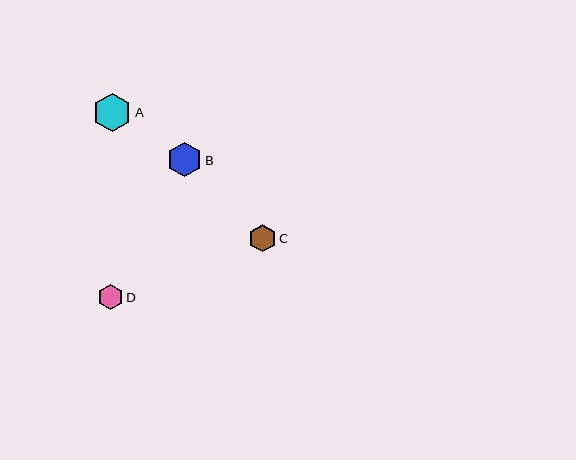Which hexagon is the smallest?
Hexagon D is the smallest with a size of approximately 26 pixels.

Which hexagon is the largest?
Hexagon A is the largest with a size of approximately 39 pixels.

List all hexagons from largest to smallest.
From largest to smallest: A, B, C, D.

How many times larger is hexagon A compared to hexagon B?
Hexagon A is approximately 1.1 times the size of hexagon B.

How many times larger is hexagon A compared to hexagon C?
Hexagon A is approximately 1.4 times the size of hexagon C.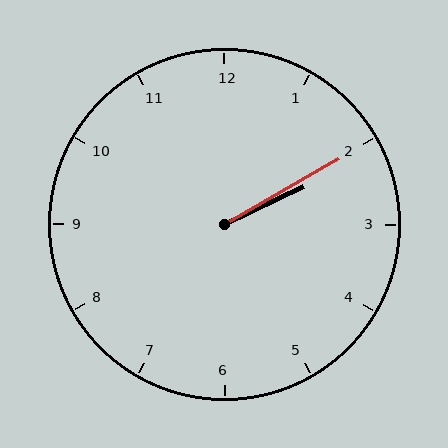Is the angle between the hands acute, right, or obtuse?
It is acute.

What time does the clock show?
2:10.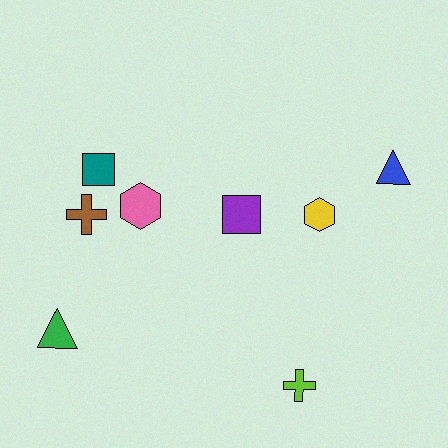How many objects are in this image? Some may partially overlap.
There are 8 objects.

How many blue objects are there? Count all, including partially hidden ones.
There is 1 blue object.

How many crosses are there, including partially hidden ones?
There are 2 crosses.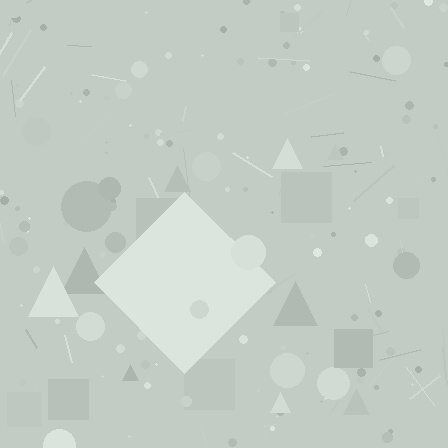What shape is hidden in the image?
A diamond is hidden in the image.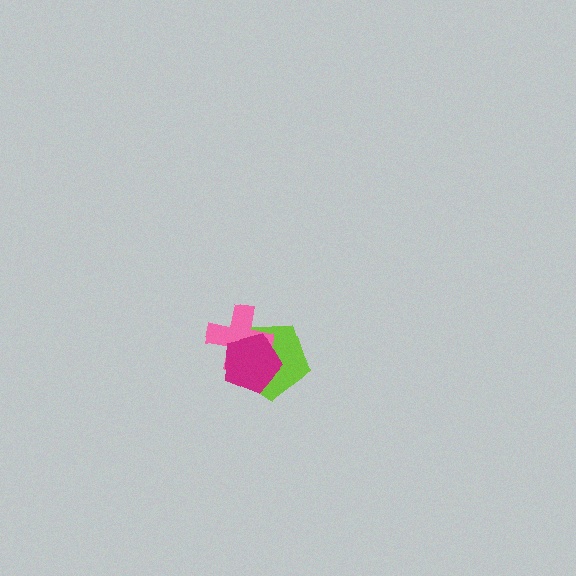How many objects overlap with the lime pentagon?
2 objects overlap with the lime pentagon.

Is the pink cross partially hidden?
Yes, it is partially covered by another shape.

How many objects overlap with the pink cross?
2 objects overlap with the pink cross.